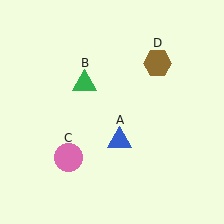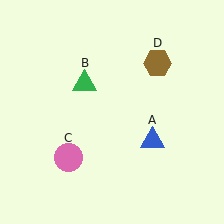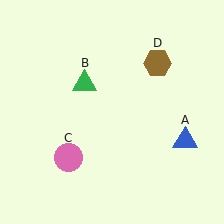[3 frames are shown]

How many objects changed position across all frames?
1 object changed position: blue triangle (object A).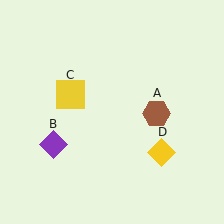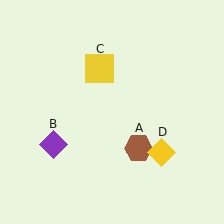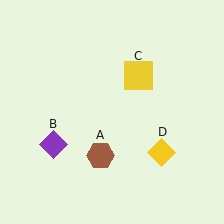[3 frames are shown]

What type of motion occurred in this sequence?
The brown hexagon (object A), yellow square (object C) rotated clockwise around the center of the scene.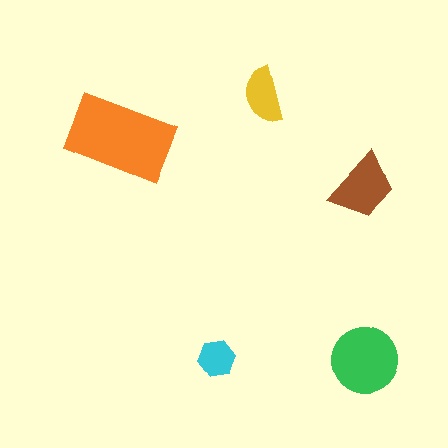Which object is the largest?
The orange rectangle.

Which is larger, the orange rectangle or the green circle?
The orange rectangle.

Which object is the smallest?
The cyan hexagon.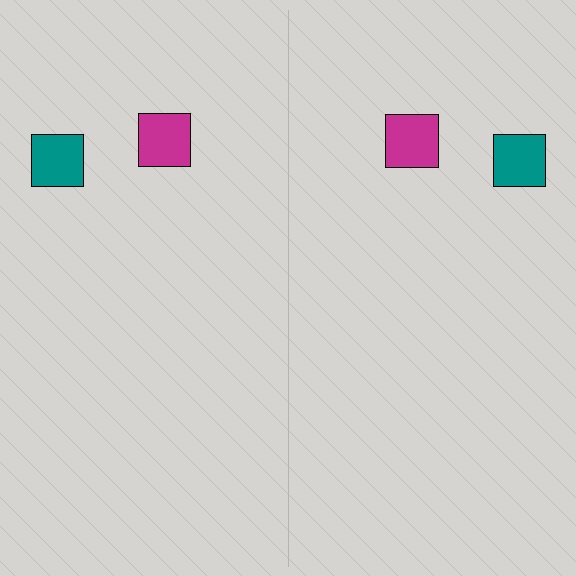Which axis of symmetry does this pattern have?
The pattern has a vertical axis of symmetry running through the center of the image.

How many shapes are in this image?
There are 4 shapes in this image.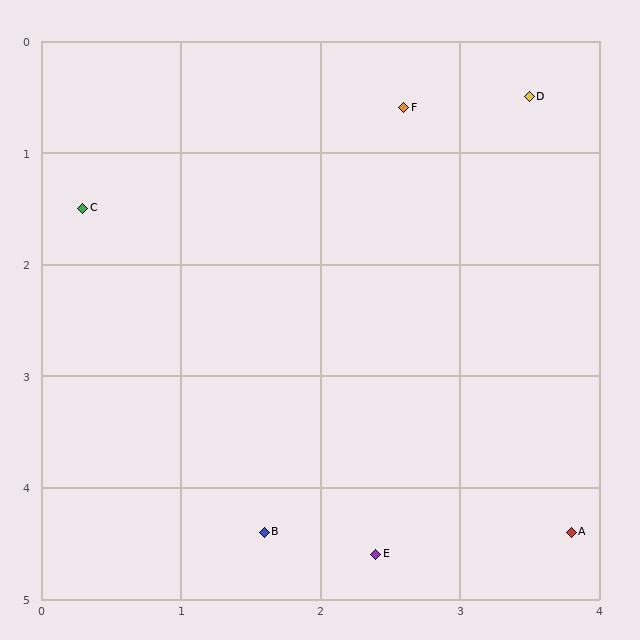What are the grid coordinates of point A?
Point A is at approximately (3.8, 4.4).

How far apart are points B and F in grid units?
Points B and F are about 3.9 grid units apart.